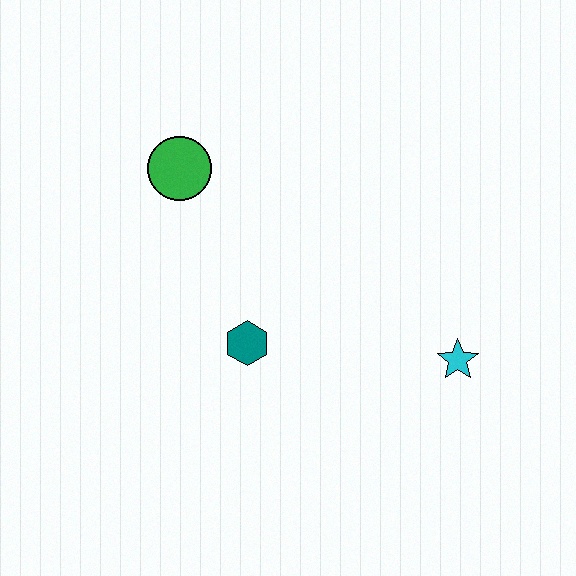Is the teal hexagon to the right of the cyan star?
No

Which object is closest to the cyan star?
The teal hexagon is closest to the cyan star.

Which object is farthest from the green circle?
The cyan star is farthest from the green circle.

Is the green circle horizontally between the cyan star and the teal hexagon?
No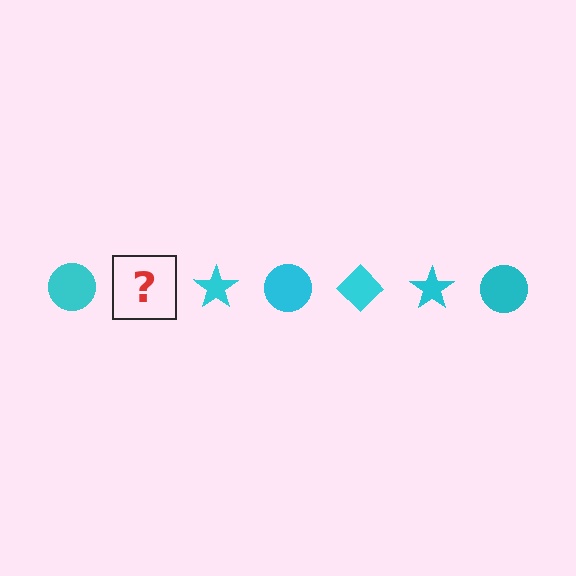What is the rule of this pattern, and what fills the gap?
The rule is that the pattern cycles through circle, diamond, star shapes in cyan. The gap should be filled with a cyan diamond.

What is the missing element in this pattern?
The missing element is a cyan diamond.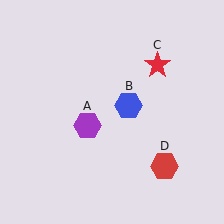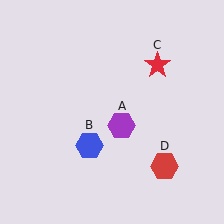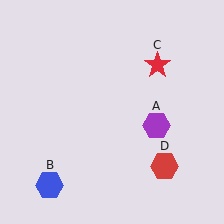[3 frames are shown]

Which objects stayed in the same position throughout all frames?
Red star (object C) and red hexagon (object D) remained stationary.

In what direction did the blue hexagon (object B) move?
The blue hexagon (object B) moved down and to the left.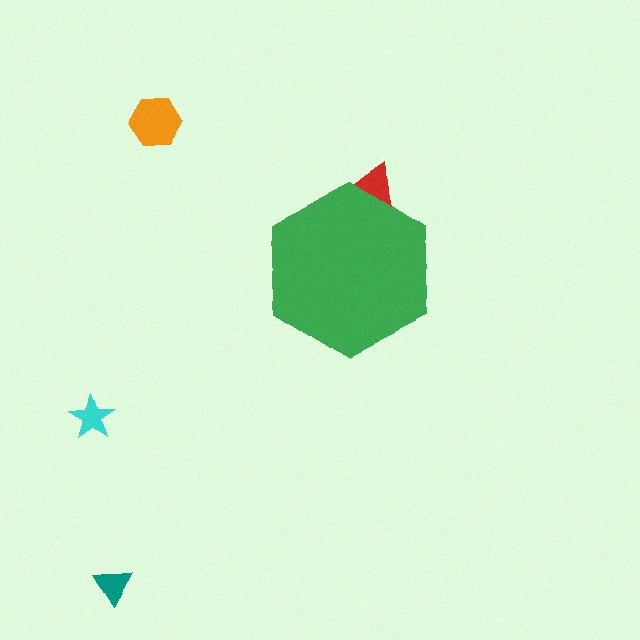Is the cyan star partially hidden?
No, the cyan star is fully visible.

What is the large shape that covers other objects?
A green hexagon.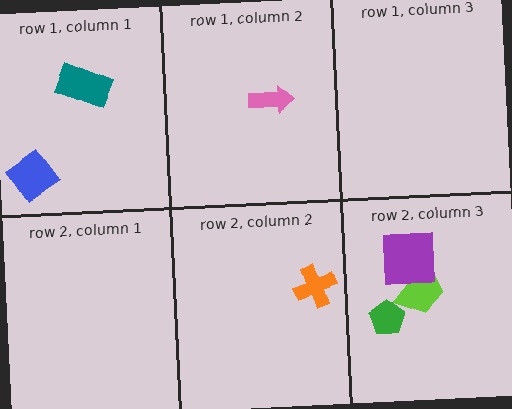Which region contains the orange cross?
The row 2, column 2 region.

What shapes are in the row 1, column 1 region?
The blue diamond, the teal rectangle.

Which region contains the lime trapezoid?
The row 2, column 3 region.